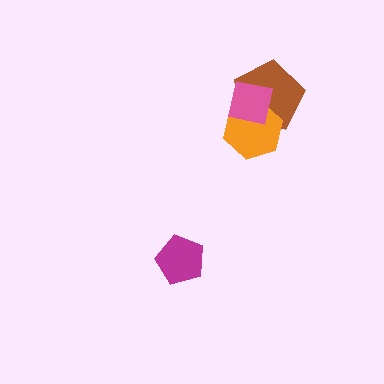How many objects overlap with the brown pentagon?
2 objects overlap with the brown pentagon.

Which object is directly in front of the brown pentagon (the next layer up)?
The orange hexagon is directly in front of the brown pentagon.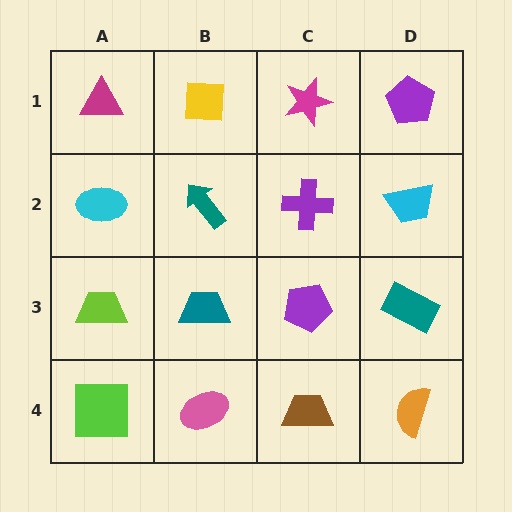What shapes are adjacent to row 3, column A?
A cyan ellipse (row 2, column A), a lime square (row 4, column A), a teal trapezoid (row 3, column B).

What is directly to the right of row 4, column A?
A pink ellipse.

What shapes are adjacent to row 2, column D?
A purple pentagon (row 1, column D), a teal rectangle (row 3, column D), a purple cross (row 2, column C).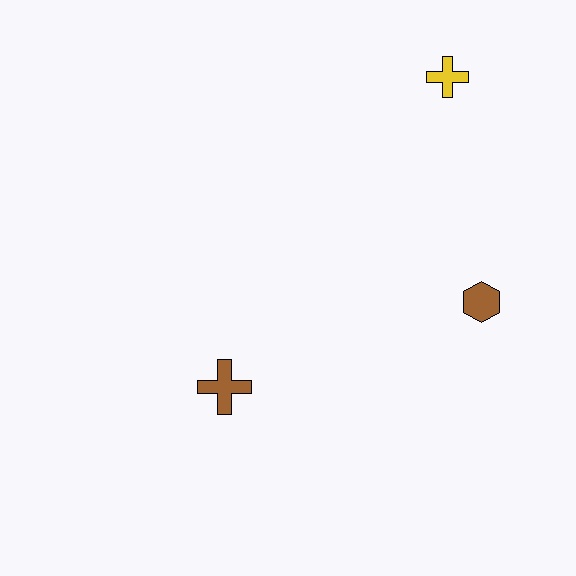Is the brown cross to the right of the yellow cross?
No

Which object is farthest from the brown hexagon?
The brown cross is farthest from the brown hexagon.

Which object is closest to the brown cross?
The brown hexagon is closest to the brown cross.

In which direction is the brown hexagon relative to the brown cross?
The brown hexagon is to the right of the brown cross.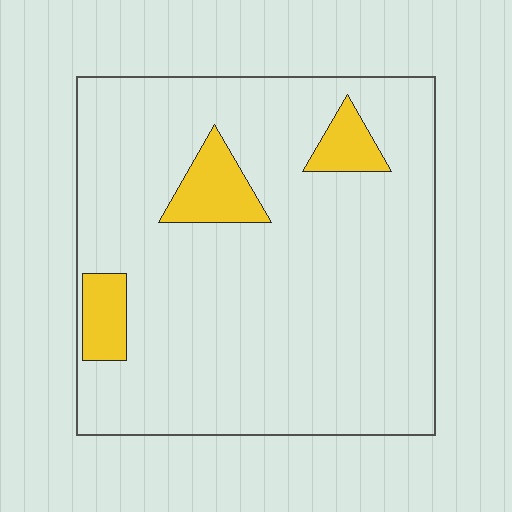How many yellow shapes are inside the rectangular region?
3.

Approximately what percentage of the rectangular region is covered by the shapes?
Approximately 10%.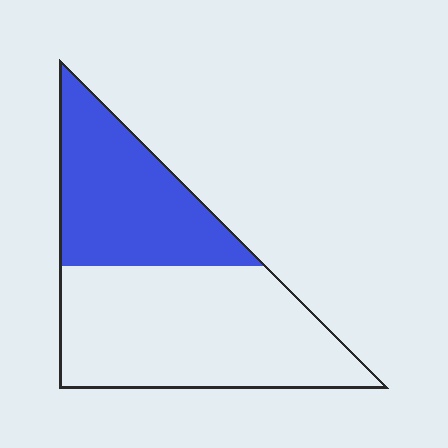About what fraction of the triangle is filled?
About two fifths (2/5).